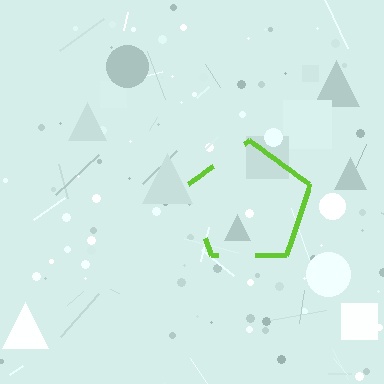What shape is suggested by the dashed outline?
The dashed outline suggests a pentagon.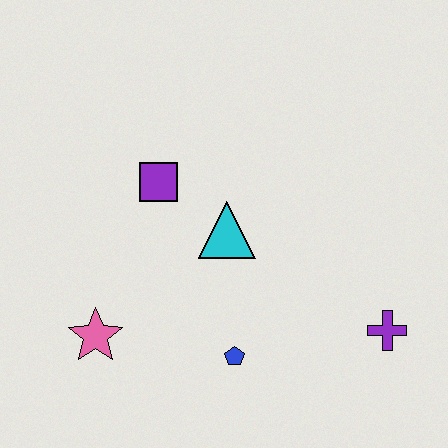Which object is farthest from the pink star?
The purple cross is farthest from the pink star.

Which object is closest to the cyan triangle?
The purple square is closest to the cyan triangle.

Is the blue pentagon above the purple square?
No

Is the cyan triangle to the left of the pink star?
No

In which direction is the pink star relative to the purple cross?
The pink star is to the left of the purple cross.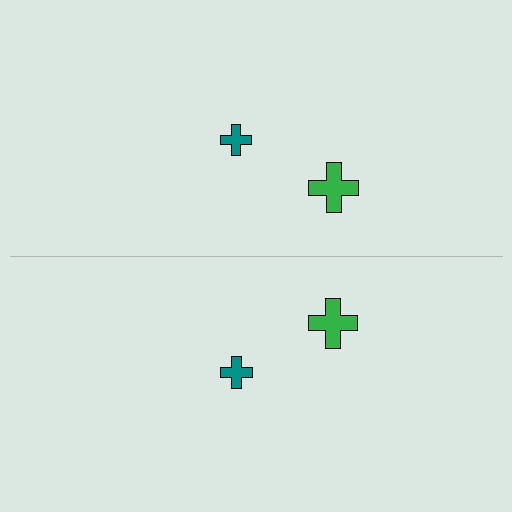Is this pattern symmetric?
Yes, this pattern has bilateral (reflection) symmetry.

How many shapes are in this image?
There are 4 shapes in this image.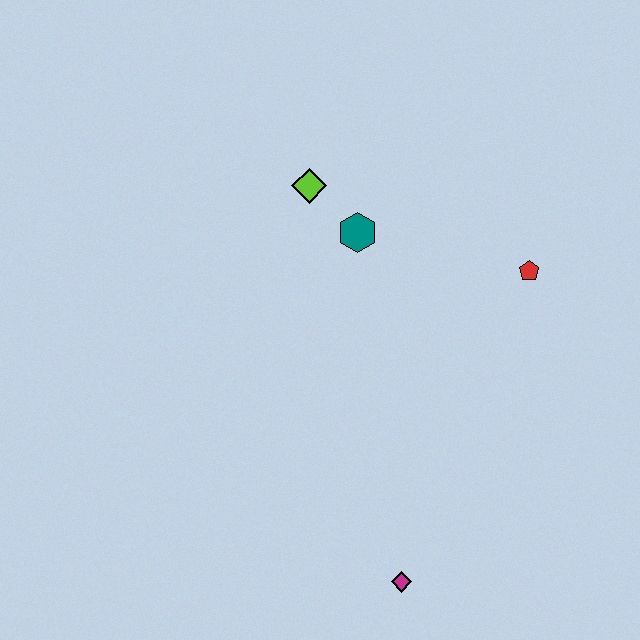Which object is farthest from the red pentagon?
The magenta diamond is farthest from the red pentagon.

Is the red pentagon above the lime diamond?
No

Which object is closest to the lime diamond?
The teal hexagon is closest to the lime diamond.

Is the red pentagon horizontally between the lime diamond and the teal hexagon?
No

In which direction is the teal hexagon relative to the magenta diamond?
The teal hexagon is above the magenta diamond.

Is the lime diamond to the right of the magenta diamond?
No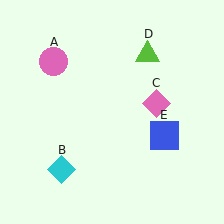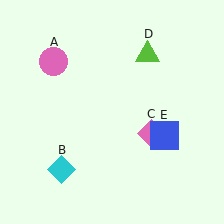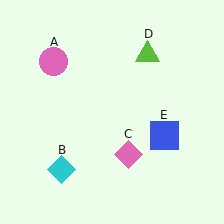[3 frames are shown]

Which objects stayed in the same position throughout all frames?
Pink circle (object A) and cyan diamond (object B) and lime triangle (object D) and blue square (object E) remained stationary.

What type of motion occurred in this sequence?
The pink diamond (object C) rotated clockwise around the center of the scene.